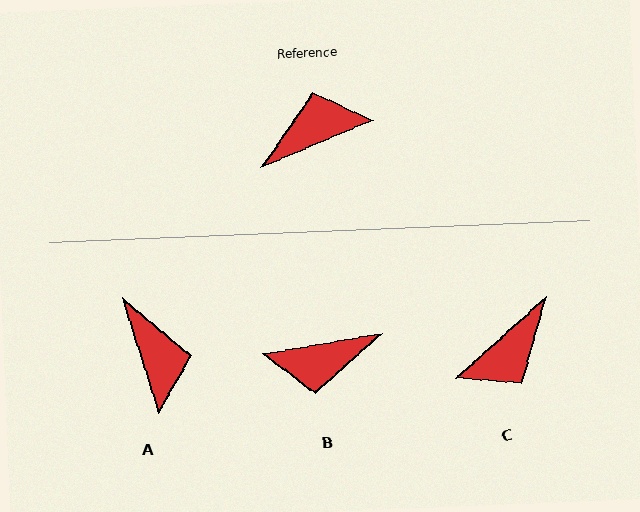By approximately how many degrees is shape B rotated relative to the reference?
Approximately 167 degrees counter-clockwise.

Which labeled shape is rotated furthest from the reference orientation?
B, about 167 degrees away.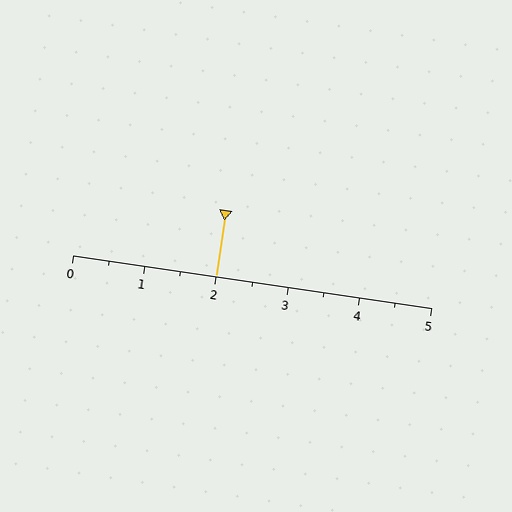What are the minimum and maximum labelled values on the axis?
The axis runs from 0 to 5.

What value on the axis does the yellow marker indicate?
The marker indicates approximately 2.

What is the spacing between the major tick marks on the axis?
The major ticks are spaced 1 apart.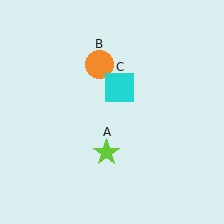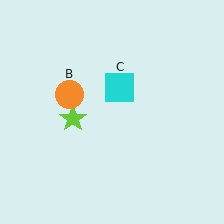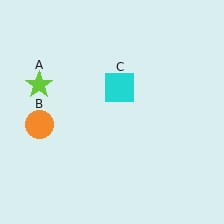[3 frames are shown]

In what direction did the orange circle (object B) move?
The orange circle (object B) moved down and to the left.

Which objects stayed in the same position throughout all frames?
Cyan square (object C) remained stationary.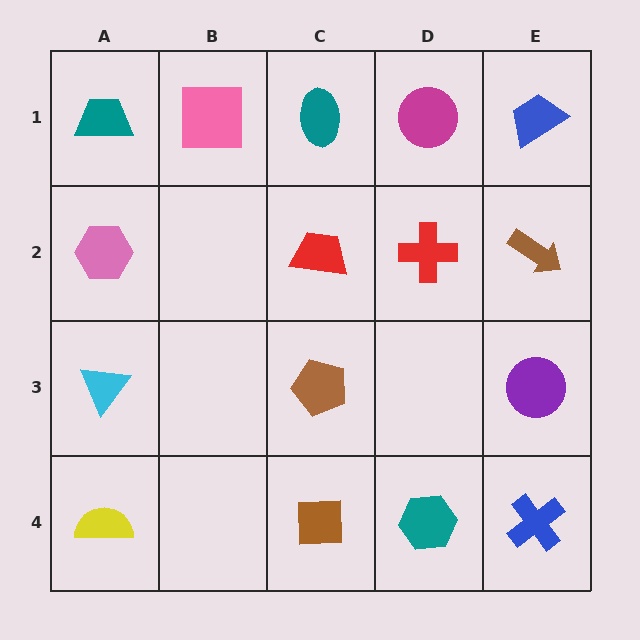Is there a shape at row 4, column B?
No, that cell is empty.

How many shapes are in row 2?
4 shapes.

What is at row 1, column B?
A pink square.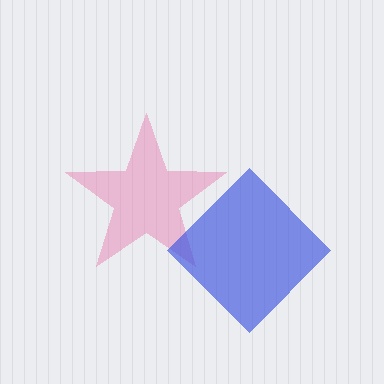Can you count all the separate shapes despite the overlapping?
Yes, there are 2 separate shapes.